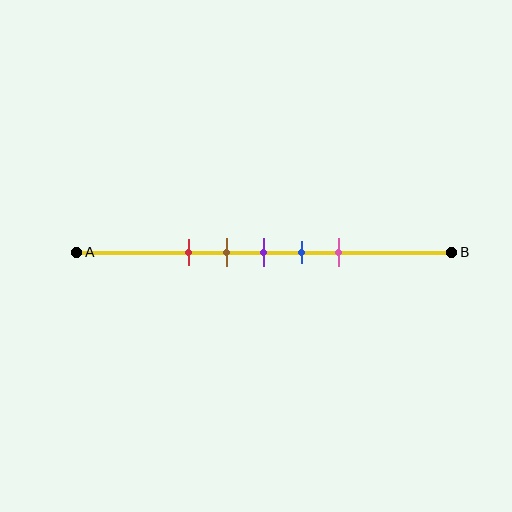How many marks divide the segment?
There are 5 marks dividing the segment.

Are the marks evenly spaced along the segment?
Yes, the marks are approximately evenly spaced.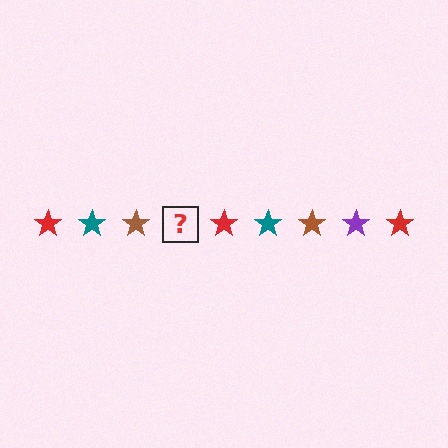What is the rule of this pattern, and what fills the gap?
The rule is that the pattern cycles through red, teal, brown, purple stars. The gap should be filled with a purple star.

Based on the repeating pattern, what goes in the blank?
The blank should be a purple star.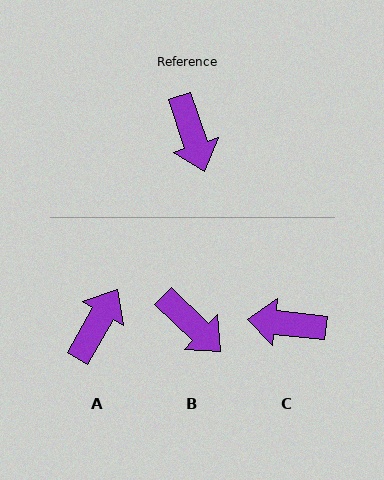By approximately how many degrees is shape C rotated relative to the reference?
Approximately 115 degrees clockwise.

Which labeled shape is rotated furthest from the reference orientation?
A, about 131 degrees away.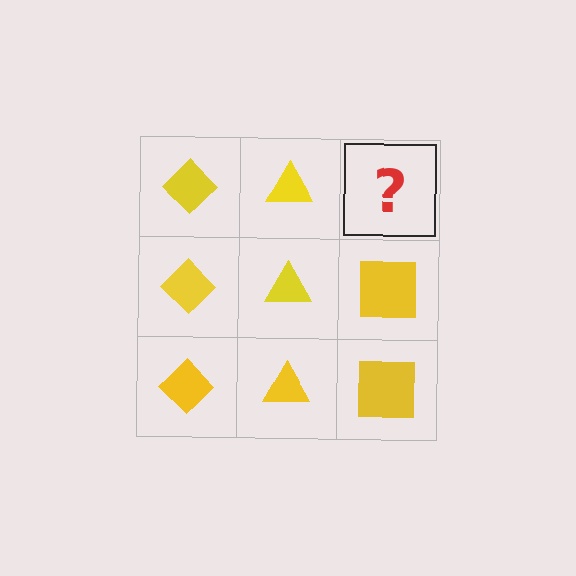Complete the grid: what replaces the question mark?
The question mark should be replaced with a yellow square.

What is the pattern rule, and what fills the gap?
The rule is that each column has a consistent shape. The gap should be filled with a yellow square.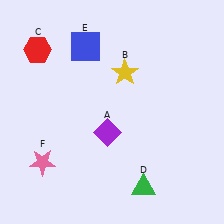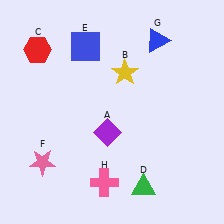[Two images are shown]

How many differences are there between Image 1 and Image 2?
There are 2 differences between the two images.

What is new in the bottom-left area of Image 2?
A pink cross (H) was added in the bottom-left area of Image 2.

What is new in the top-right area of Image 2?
A blue triangle (G) was added in the top-right area of Image 2.